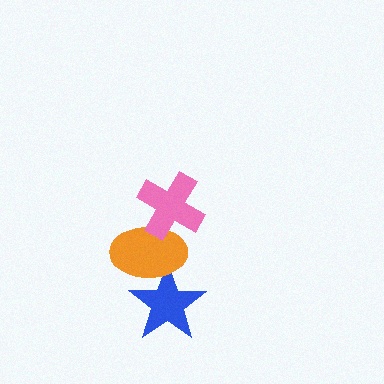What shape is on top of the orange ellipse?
The pink cross is on top of the orange ellipse.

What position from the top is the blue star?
The blue star is 3rd from the top.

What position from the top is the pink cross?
The pink cross is 1st from the top.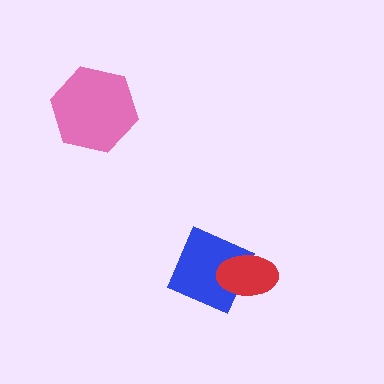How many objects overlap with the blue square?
1 object overlaps with the blue square.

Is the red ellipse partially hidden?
No, no other shape covers it.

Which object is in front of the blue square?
The red ellipse is in front of the blue square.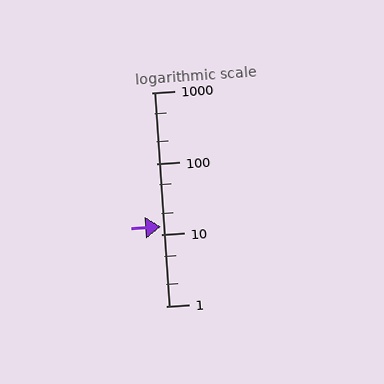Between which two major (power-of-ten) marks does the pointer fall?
The pointer is between 10 and 100.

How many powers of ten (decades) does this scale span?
The scale spans 3 decades, from 1 to 1000.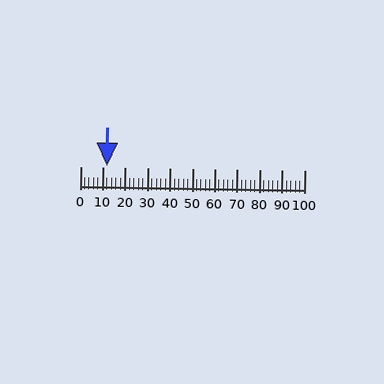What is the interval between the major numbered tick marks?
The major tick marks are spaced 10 units apart.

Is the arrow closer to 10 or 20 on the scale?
The arrow is closer to 10.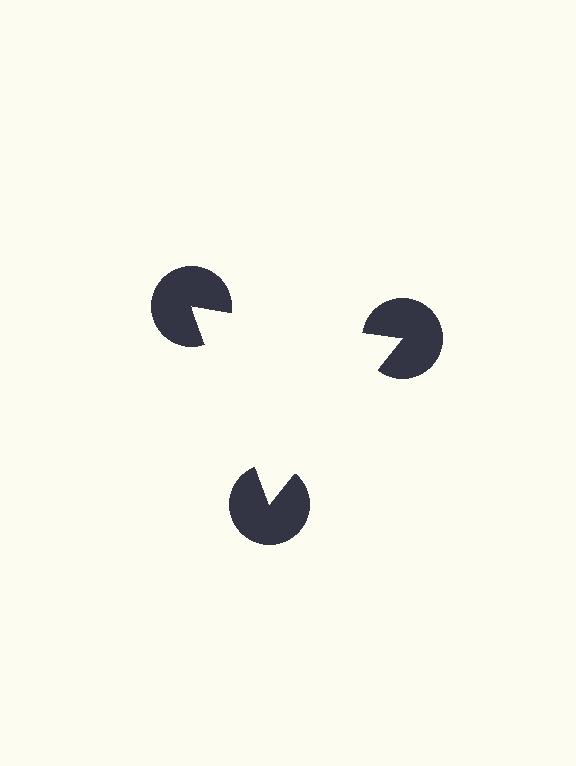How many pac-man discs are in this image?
There are 3 — one at each vertex of the illusory triangle.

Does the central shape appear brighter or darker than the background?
It typically appears slightly brighter than the background, even though no actual brightness change is drawn.